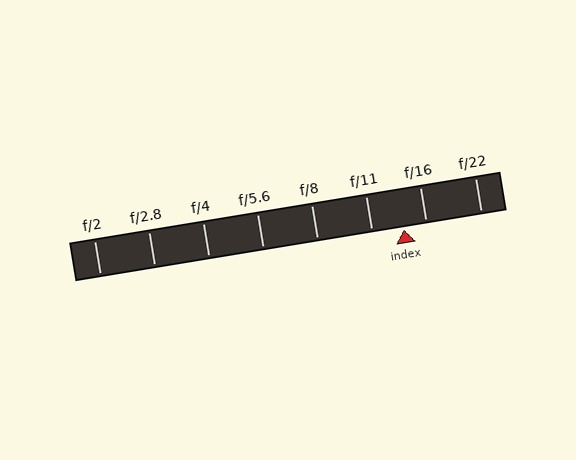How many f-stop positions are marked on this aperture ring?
There are 8 f-stop positions marked.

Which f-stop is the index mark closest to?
The index mark is closest to f/16.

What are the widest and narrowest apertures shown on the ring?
The widest aperture shown is f/2 and the narrowest is f/22.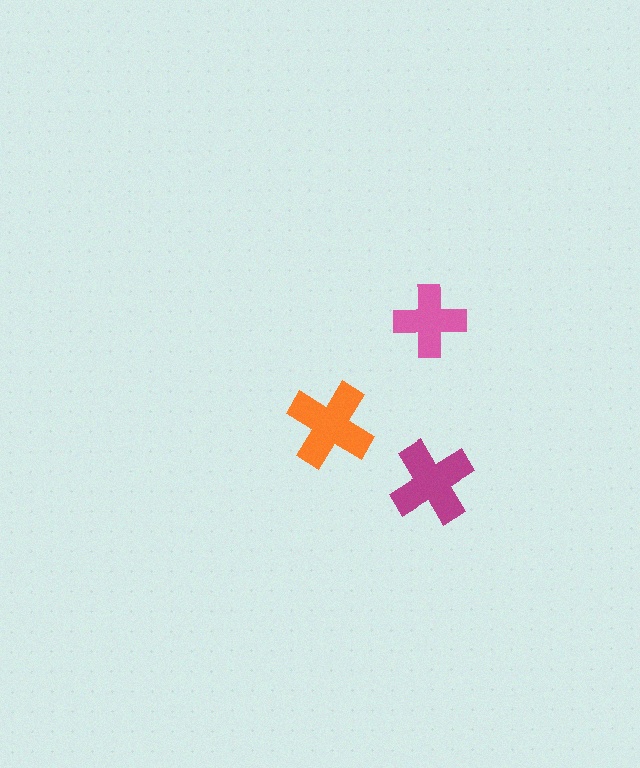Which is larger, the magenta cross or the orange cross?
The orange one.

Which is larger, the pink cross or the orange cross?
The orange one.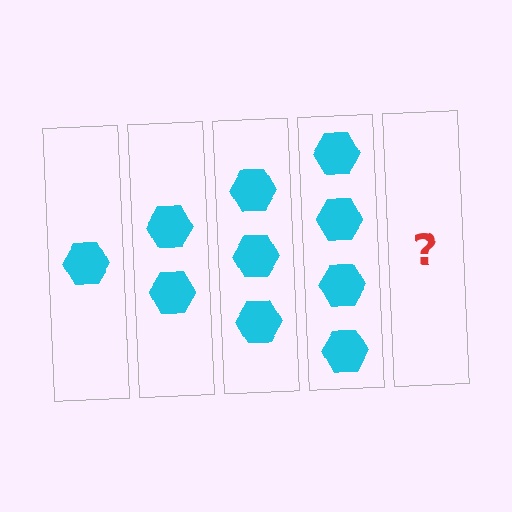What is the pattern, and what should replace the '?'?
The pattern is that each step adds one more hexagon. The '?' should be 5 hexagons.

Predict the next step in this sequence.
The next step is 5 hexagons.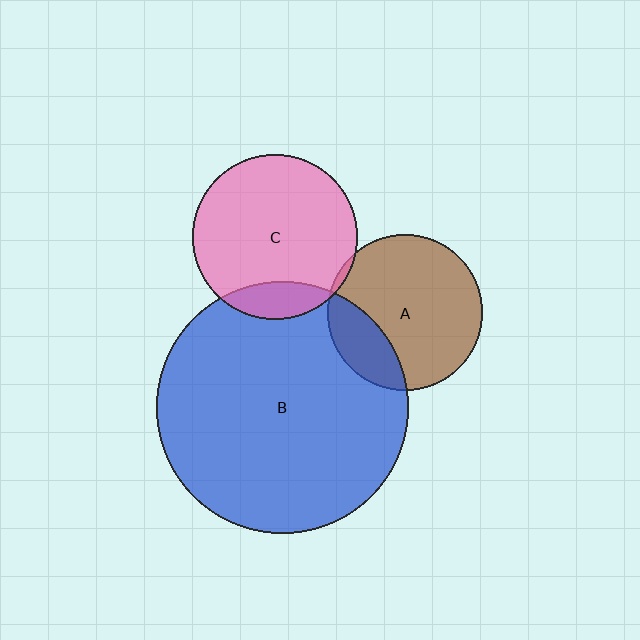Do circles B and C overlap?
Yes.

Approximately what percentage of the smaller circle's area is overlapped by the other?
Approximately 15%.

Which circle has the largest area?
Circle B (blue).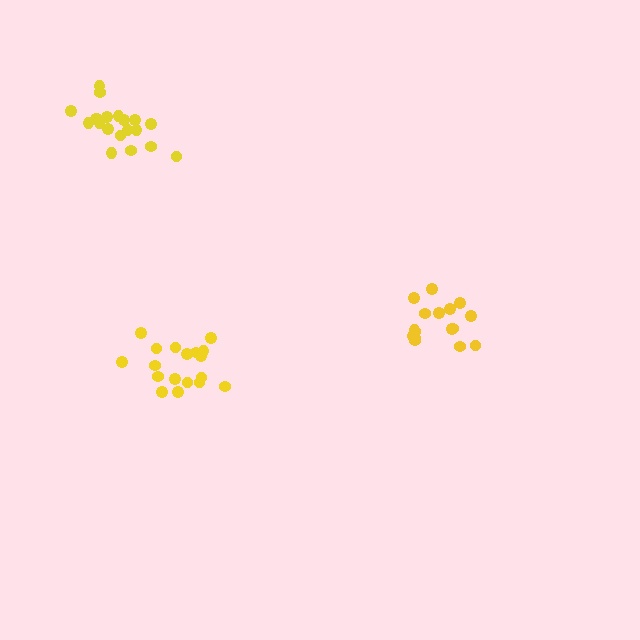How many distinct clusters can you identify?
There are 3 distinct clusters.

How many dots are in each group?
Group 1: 16 dots, Group 2: 20 dots, Group 3: 18 dots (54 total).